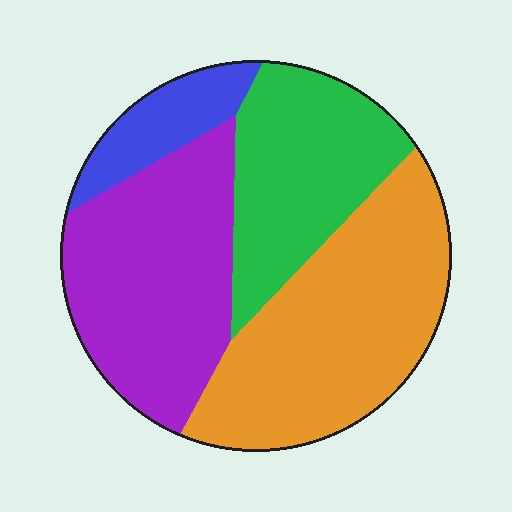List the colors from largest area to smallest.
From largest to smallest: orange, purple, green, blue.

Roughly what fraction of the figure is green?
Green takes up less than a quarter of the figure.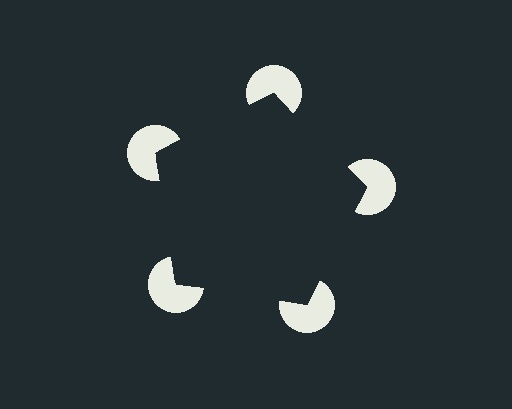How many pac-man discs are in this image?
There are 5 — one at each vertex of the illusory pentagon.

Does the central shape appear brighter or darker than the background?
It typically appears slightly darker than the background, even though no actual brightness change is drawn.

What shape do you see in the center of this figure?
An illusory pentagon — its edges are inferred from the aligned wedge cuts in the pac-man discs, not physically drawn.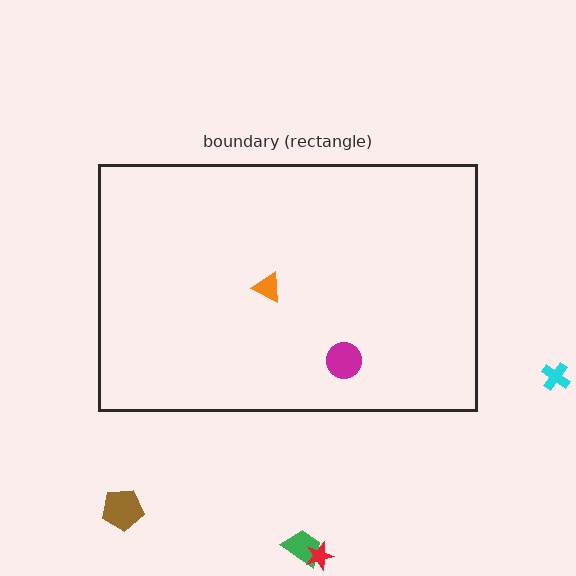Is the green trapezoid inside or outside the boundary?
Outside.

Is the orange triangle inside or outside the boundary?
Inside.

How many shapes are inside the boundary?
2 inside, 4 outside.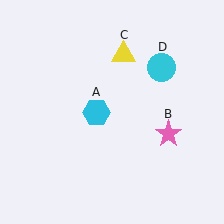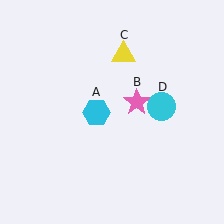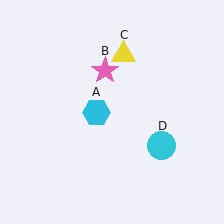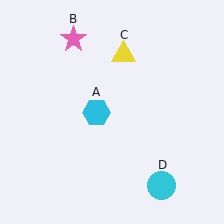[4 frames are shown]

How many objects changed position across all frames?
2 objects changed position: pink star (object B), cyan circle (object D).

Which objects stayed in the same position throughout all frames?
Cyan hexagon (object A) and yellow triangle (object C) remained stationary.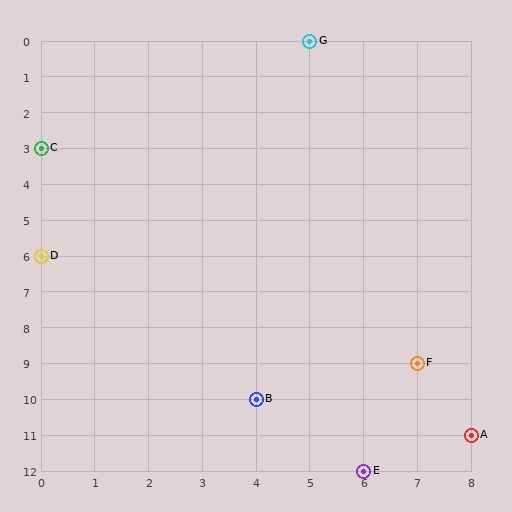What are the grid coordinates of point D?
Point D is at grid coordinates (0, 6).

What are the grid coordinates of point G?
Point G is at grid coordinates (5, 0).